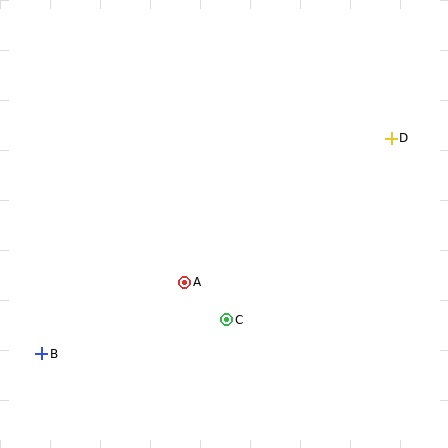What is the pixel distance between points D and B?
The distance between D and B is 410 pixels.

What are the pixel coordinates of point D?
Point D is at (391, 138).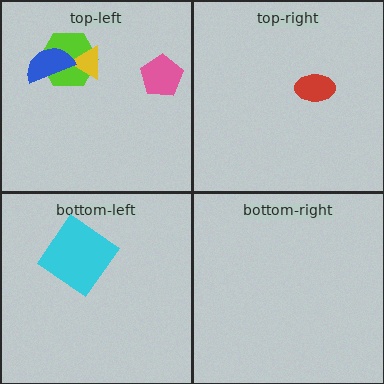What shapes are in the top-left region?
The pink pentagon, the lime hexagon, the yellow triangle, the blue semicircle.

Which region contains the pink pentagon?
The top-left region.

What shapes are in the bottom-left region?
The cyan diamond.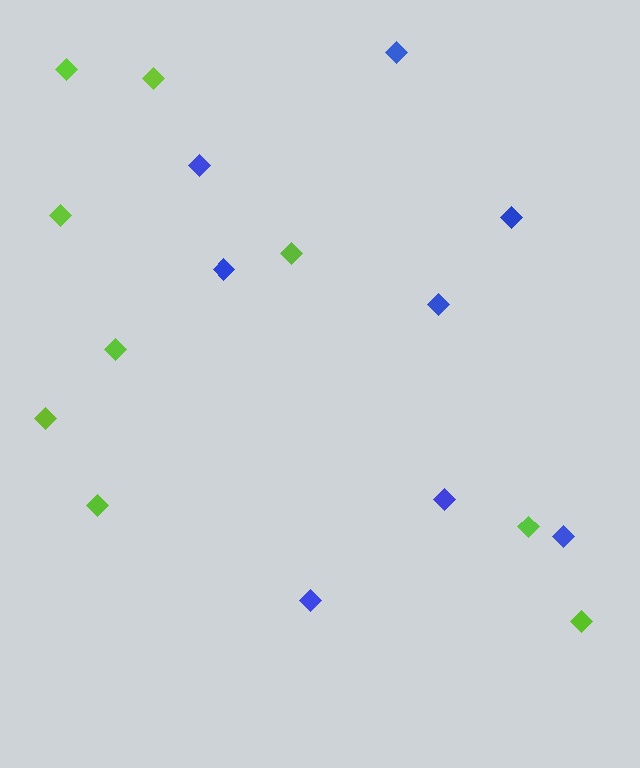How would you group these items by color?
There are 2 groups: one group of blue diamonds (8) and one group of lime diamonds (9).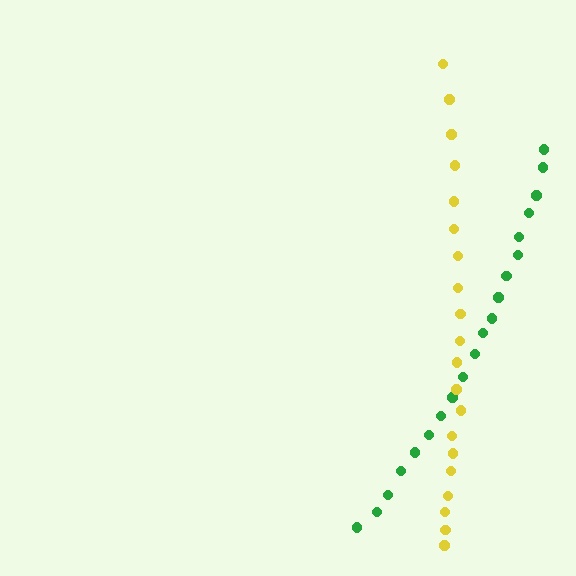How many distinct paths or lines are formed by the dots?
There are 2 distinct paths.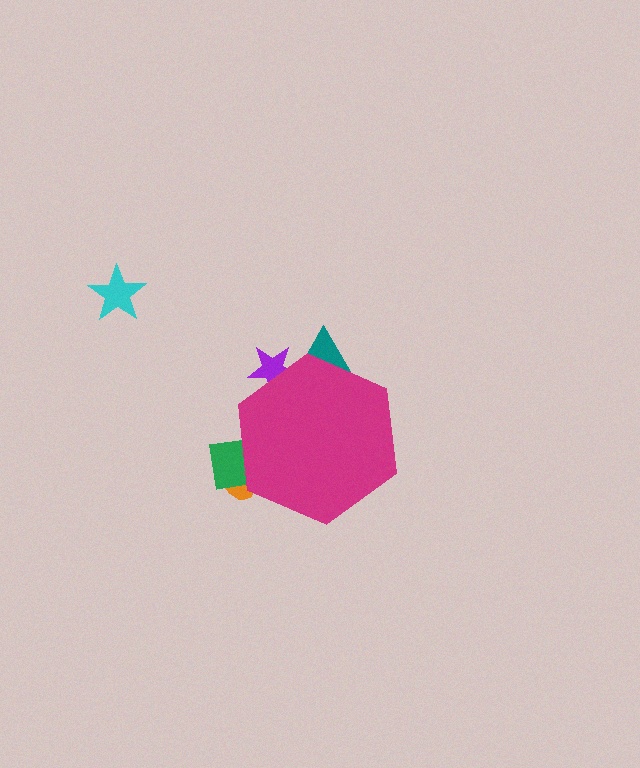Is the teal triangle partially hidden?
Yes, the teal triangle is partially hidden behind the magenta hexagon.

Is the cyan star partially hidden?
No, the cyan star is fully visible.